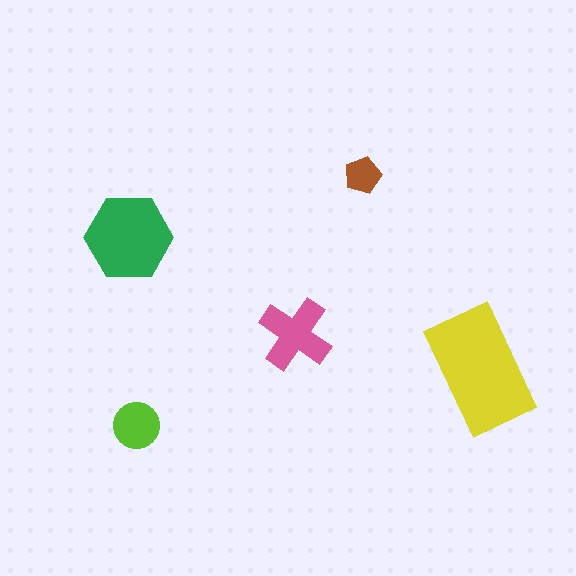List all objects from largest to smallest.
The yellow rectangle, the green hexagon, the pink cross, the lime circle, the brown pentagon.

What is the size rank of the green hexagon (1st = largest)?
2nd.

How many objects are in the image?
There are 5 objects in the image.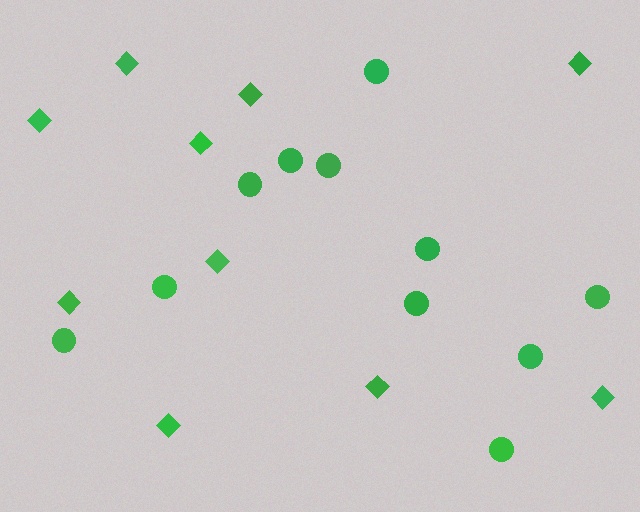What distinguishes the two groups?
There are 2 groups: one group of diamonds (10) and one group of circles (11).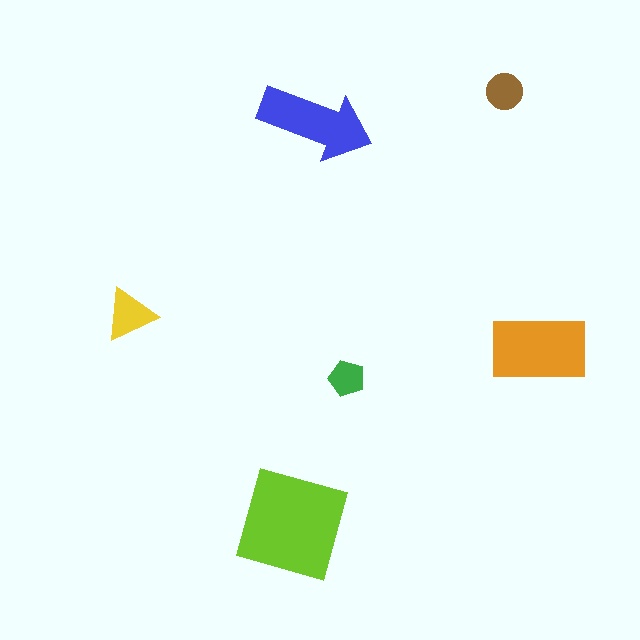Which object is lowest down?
The lime square is bottommost.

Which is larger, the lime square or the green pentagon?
The lime square.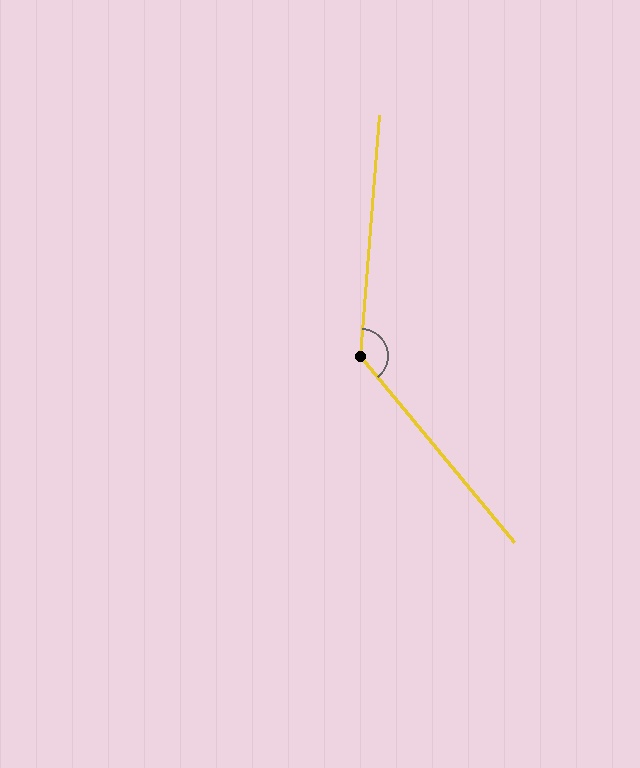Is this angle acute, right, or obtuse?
It is obtuse.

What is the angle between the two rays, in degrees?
Approximately 136 degrees.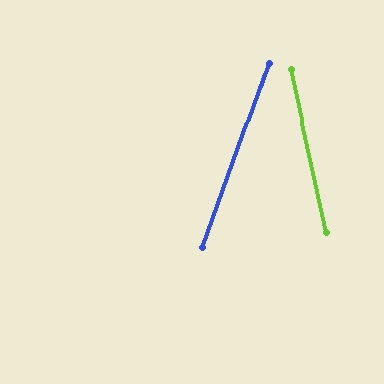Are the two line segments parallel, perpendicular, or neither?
Neither parallel nor perpendicular — they differ by about 32°.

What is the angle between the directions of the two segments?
Approximately 32 degrees.